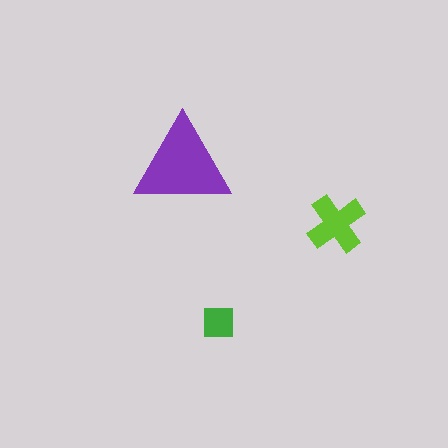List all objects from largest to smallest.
The purple triangle, the lime cross, the green square.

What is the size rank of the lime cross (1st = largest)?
2nd.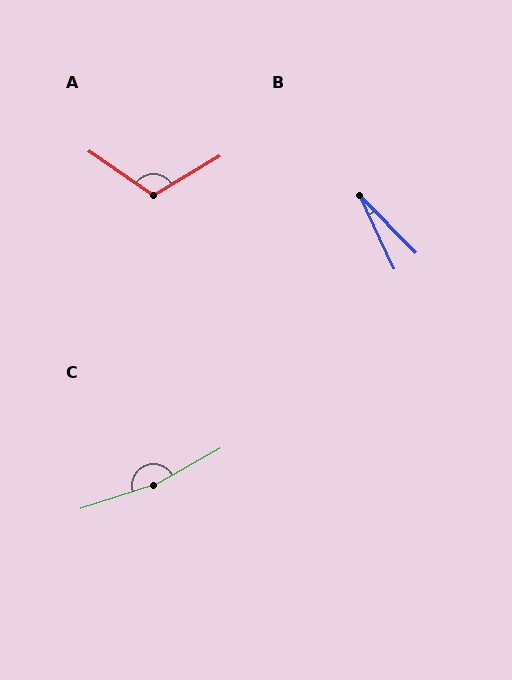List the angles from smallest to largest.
B (19°), A (115°), C (168°).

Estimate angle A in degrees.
Approximately 115 degrees.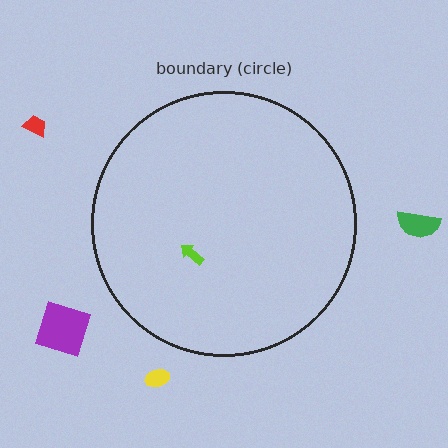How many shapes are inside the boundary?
1 inside, 4 outside.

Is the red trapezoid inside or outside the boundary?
Outside.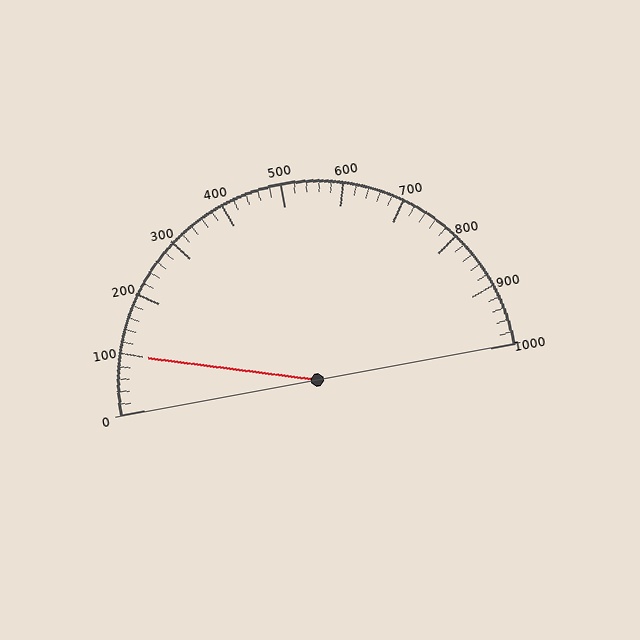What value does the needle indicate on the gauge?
The needle indicates approximately 100.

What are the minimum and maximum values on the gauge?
The gauge ranges from 0 to 1000.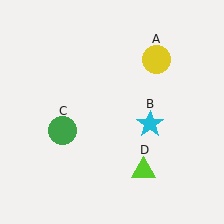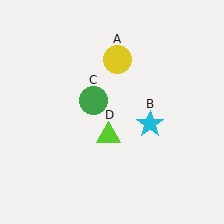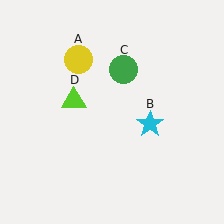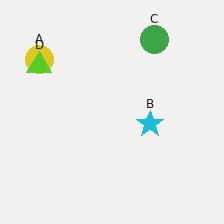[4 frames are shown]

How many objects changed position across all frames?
3 objects changed position: yellow circle (object A), green circle (object C), lime triangle (object D).